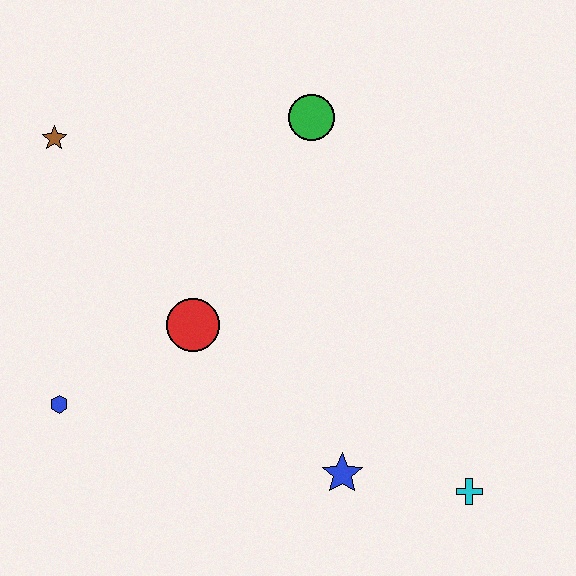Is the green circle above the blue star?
Yes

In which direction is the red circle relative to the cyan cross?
The red circle is to the left of the cyan cross.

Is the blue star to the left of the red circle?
No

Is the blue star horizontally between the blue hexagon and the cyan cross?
Yes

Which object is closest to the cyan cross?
The blue star is closest to the cyan cross.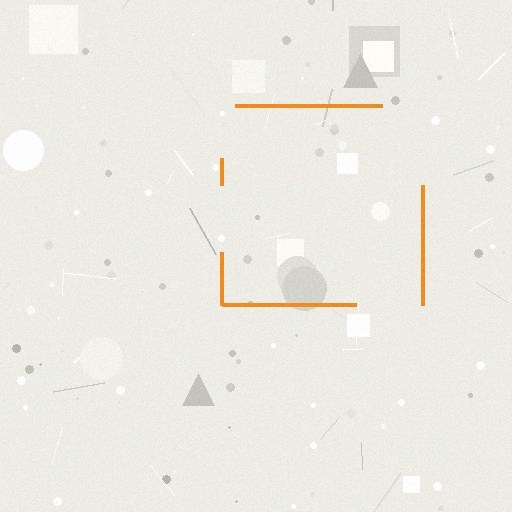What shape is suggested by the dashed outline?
The dashed outline suggests a square.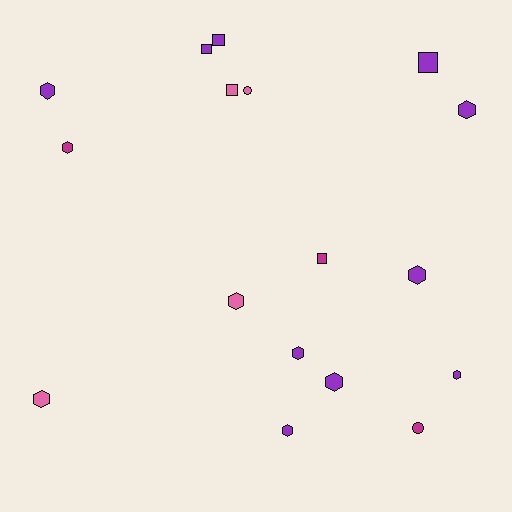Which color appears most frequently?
Purple, with 10 objects.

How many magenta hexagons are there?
There is 1 magenta hexagon.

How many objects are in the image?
There are 17 objects.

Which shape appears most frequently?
Hexagon, with 10 objects.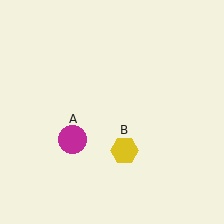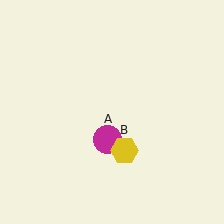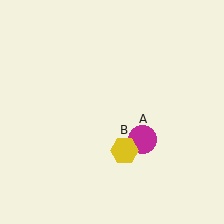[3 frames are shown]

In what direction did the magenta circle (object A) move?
The magenta circle (object A) moved right.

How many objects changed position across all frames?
1 object changed position: magenta circle (object A).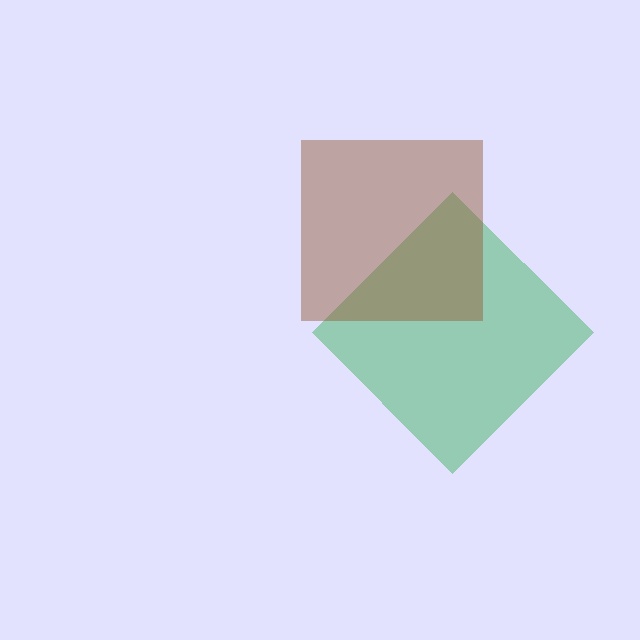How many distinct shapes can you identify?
There are 2 distinct shapes: a green diamond, a brown square.